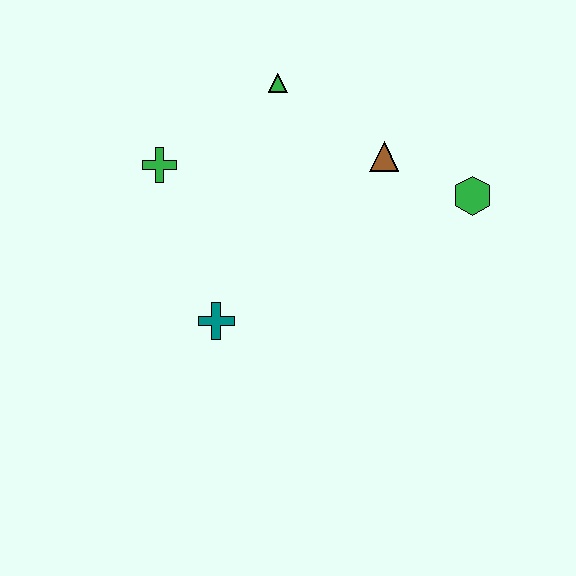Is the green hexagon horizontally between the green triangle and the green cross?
No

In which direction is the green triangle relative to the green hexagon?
The green triangle is to the left of the green hexagon.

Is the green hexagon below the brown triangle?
Yes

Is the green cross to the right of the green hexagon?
No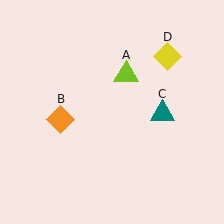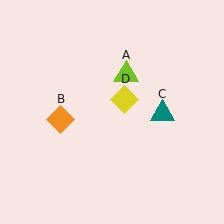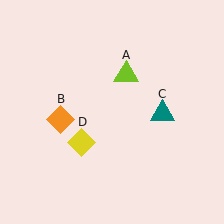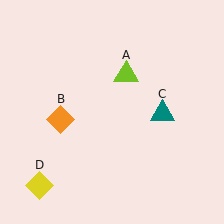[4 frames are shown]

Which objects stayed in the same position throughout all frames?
Lime triangle (object A) and orange diamond (object B) and teal triangle (object C) remained stationary.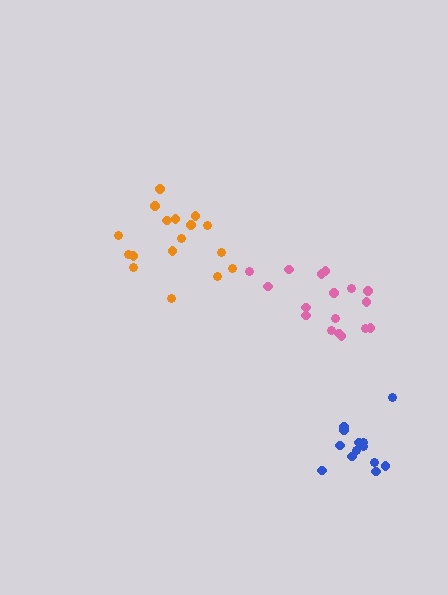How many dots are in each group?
Group 1: 17 dots, Group 2: 13 dots, Group 3: 17 dots (47 total).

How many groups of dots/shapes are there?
There are 3 groups.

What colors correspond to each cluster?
The clusters are colored: orange, blue, pink.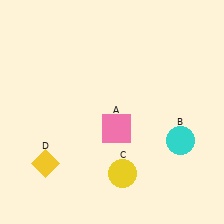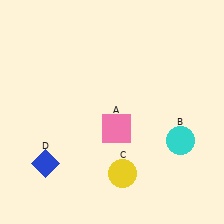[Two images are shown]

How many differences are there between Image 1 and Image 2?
There is 1 difference between the two images.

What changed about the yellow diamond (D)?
In Image 1, D is yellow. In Image 2, it changed to blue.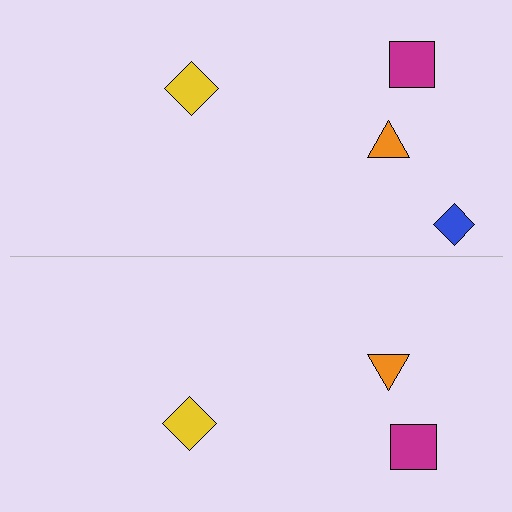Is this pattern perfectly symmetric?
No, the pattern is not perfectly symmetric. A blue diamond is missing from the bottom side.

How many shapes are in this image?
There are 7 shapes in this image.